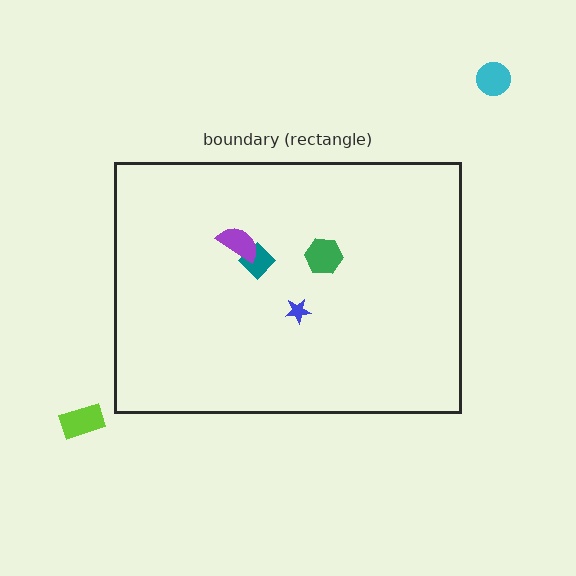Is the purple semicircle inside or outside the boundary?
Inside.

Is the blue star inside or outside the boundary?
Inside.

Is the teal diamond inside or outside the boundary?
Inside.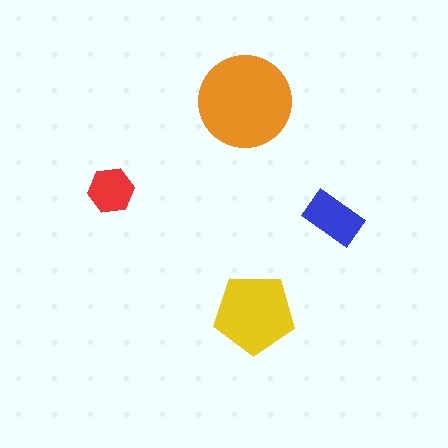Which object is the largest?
The orange circle.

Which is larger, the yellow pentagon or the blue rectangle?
The yellow pentagon.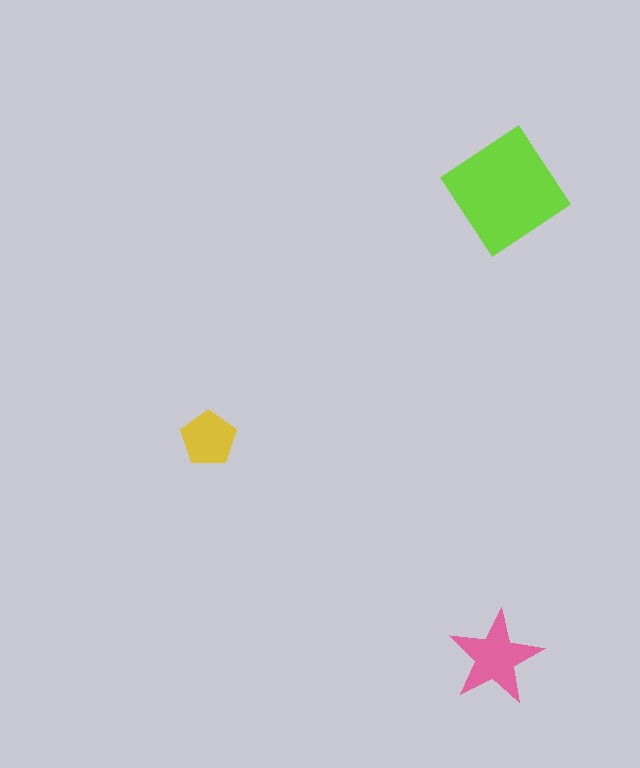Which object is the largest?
The lime diamond.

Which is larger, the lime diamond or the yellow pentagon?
The lime diamond.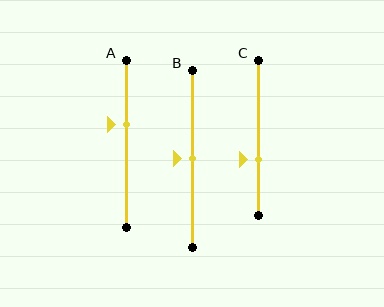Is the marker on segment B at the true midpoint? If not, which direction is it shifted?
Yes, the marker on segment B is at the true midpoint.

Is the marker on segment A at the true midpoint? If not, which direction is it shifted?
No, the marker on segment A is shifted upward by about 11% of the segment length.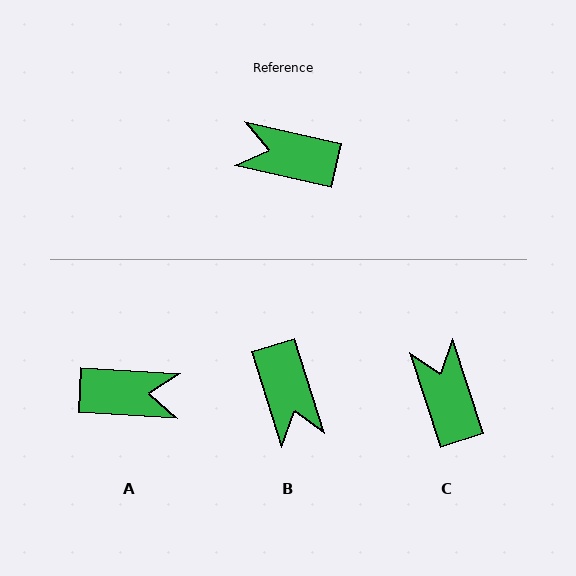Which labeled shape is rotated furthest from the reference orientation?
A, about 171 degrees away.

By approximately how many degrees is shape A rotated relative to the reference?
Approximately 171 degrees clockwise.